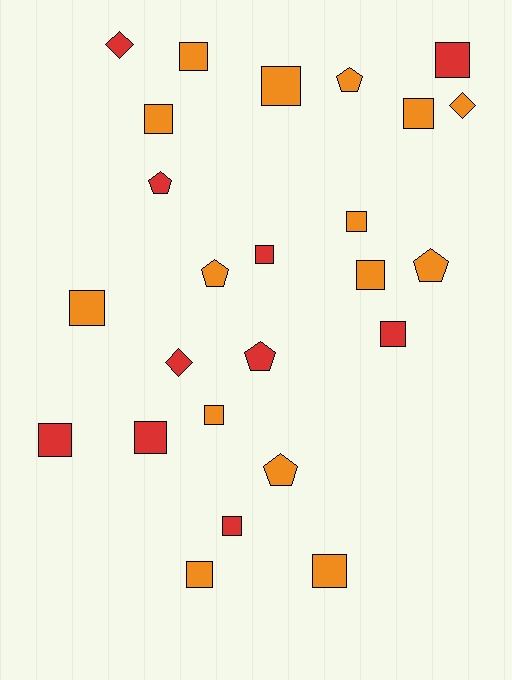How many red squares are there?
There are 6 red squares.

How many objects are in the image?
There are 25 objects.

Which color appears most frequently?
Orange, with 15 objects.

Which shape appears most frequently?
Square, with 16 objects.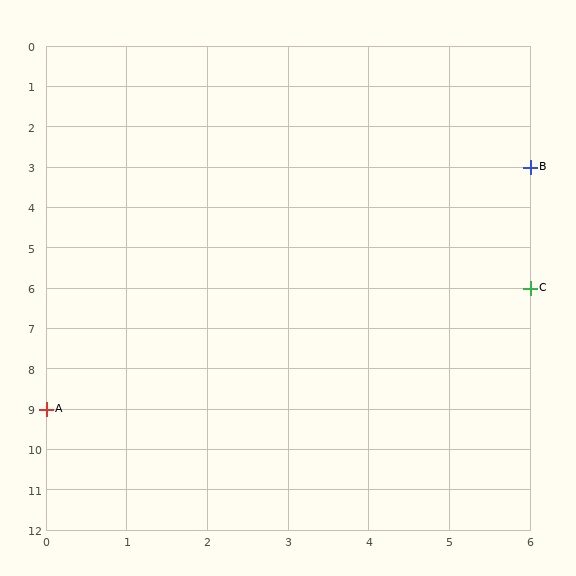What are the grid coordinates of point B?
Point B is at grid coordinates (6, 3).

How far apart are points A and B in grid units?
Points A and B are 6 columns and 6 rows apart (about 8.5 grid units diagonally).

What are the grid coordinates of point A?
Point A is at grid coordinates (0, 9).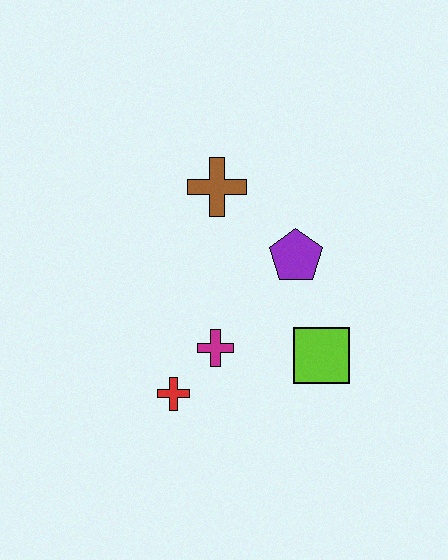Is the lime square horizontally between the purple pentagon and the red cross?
No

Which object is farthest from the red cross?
The brown cross is farthest from the red cross.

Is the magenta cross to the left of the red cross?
No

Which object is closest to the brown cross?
The purple pentagon is closest to the brown cross.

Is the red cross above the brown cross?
No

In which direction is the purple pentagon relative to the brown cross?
The purple pentagon is to the right of the brown cross.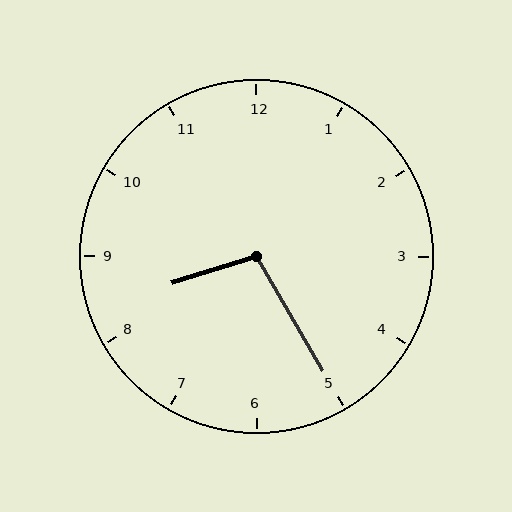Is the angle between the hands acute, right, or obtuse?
It is obtuse.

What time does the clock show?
8:25.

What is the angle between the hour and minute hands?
Approximately 102 degrees.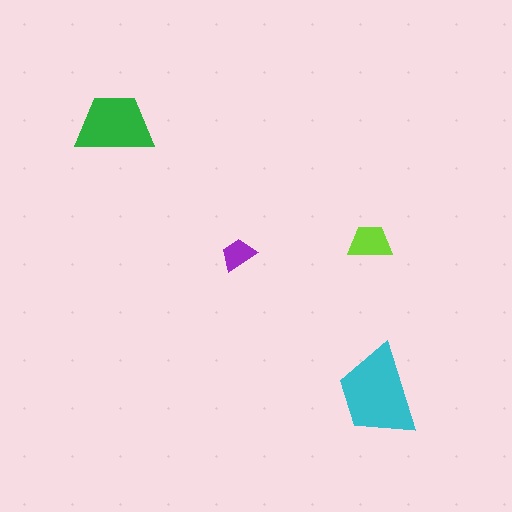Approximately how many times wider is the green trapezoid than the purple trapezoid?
About 2 times wider.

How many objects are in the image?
There are 4 objects in the image.